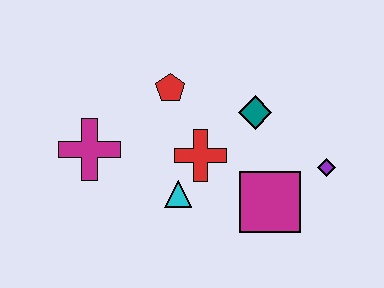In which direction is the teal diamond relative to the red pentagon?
The teal diamond is to the right of the red pentagon.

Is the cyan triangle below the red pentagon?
Yes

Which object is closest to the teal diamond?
The red cross is closest to the teal diamond.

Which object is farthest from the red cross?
The purple diamond is farthest from the red cross.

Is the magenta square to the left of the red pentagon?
No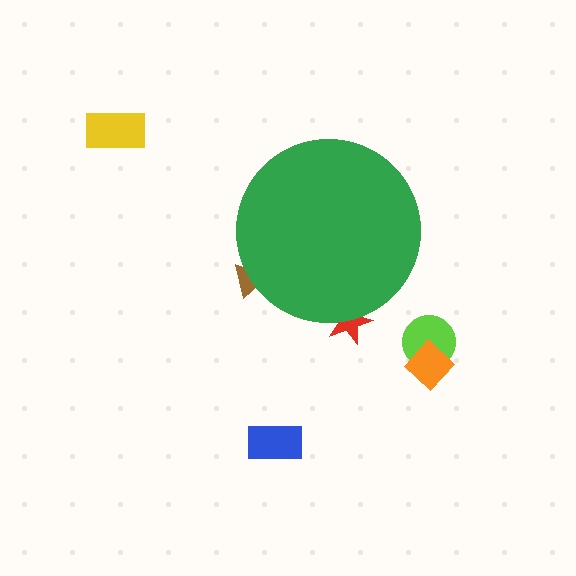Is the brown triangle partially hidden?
Yes, the brown triangle is partially hidden behind the green circle.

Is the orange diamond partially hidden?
No, the orange diamond is fully visible.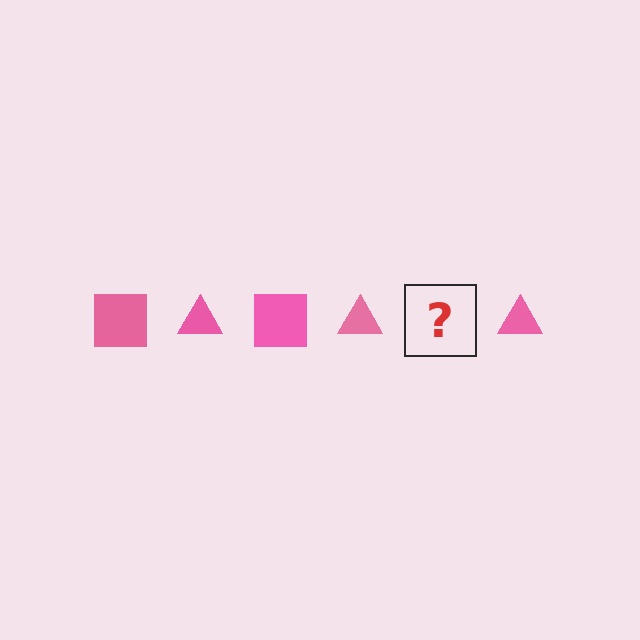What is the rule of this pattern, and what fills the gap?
The rule is that the pattern cycles through square, triangle shapes in pink. The gap should be filled with a pink square.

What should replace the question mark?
The question mark should be replaced with a pink square.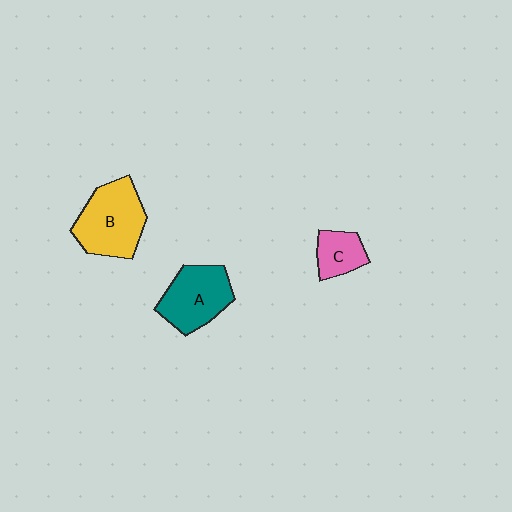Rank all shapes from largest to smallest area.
From largest to smallest: B (yellow), A (teal), C (pink).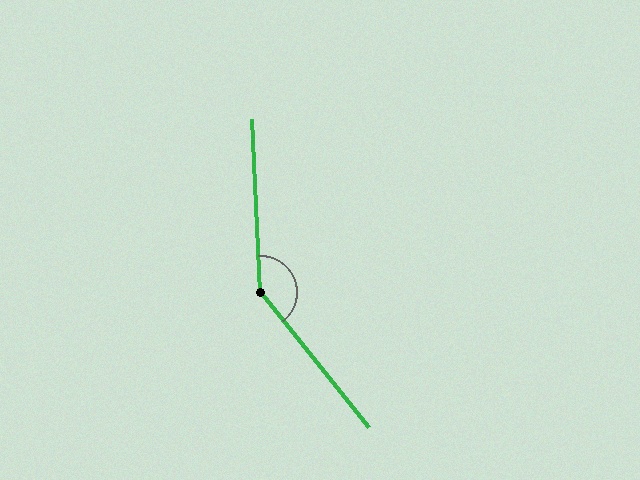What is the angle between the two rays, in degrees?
Approximately 144 degrees.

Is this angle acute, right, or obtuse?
It is obtuse.